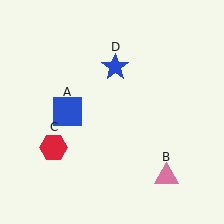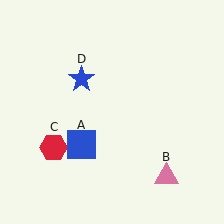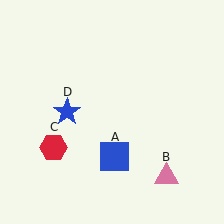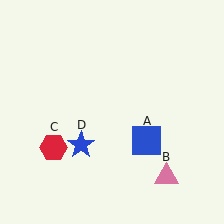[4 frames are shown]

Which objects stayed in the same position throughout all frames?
Pink triangle (object B) and red hexagon (object C) remained stationary.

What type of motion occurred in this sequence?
The blue square (object A), blue star (object D) rotated counterclockwise around the center of the scene.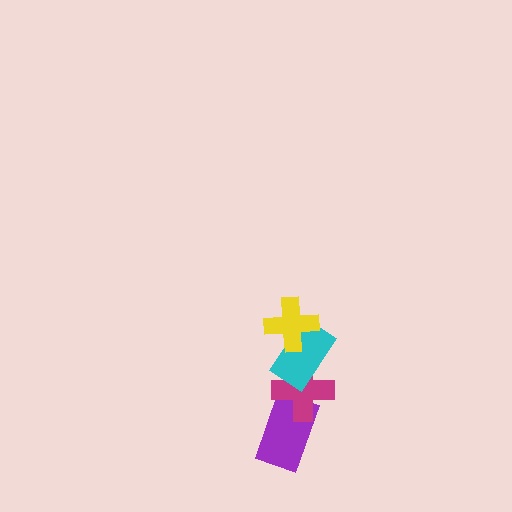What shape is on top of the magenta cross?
The cyan rectangle is on top of the magenta cross.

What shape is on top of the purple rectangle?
The magenta cross is on top of the purple rectangle.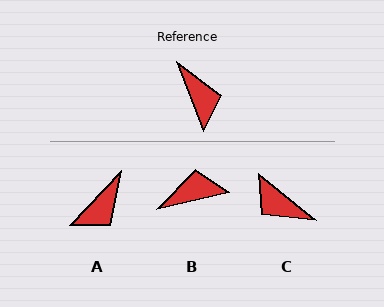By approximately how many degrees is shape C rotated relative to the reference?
Approximately 150 degrees clockwise.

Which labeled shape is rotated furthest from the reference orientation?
C, about 150 degrees away.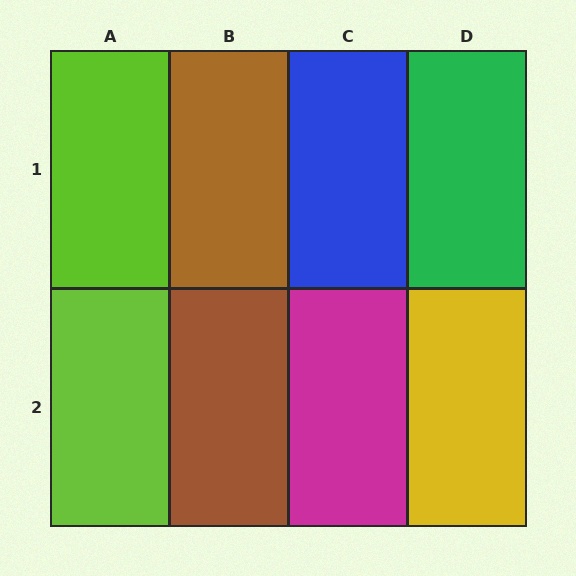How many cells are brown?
2 cells are brown.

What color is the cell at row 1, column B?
Brown.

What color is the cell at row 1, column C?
Blue.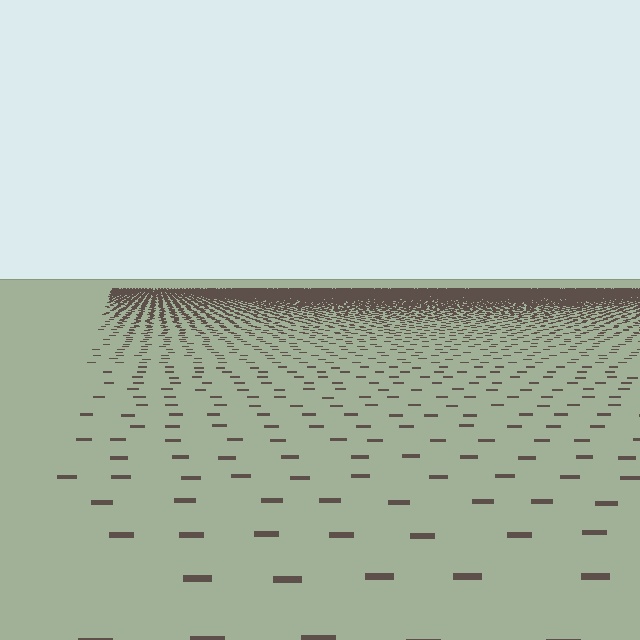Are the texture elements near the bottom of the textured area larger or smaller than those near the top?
Larger. Near the bottom, elements are closer to the viewer and appear at a bigger on-screen size.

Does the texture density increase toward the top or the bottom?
Density increases toward the top.